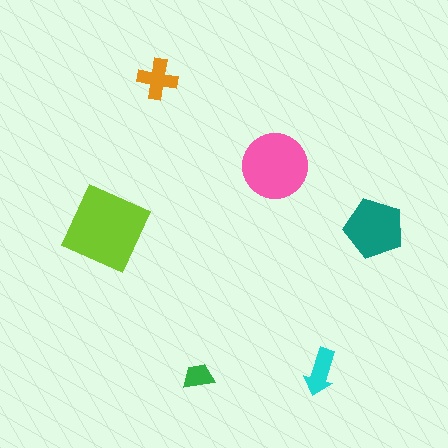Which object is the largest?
The lime diamond.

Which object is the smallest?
The green trapezoid.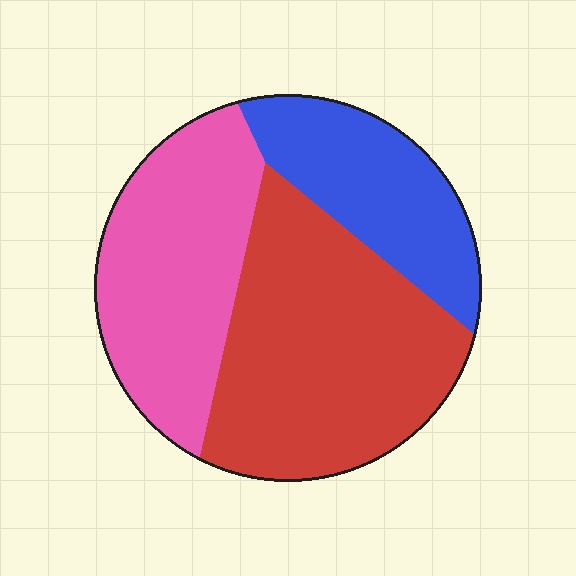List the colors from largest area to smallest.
From largest to smallest: red, pink, blue.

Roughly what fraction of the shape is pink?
Pink takes up about one third (1/3) of the shape.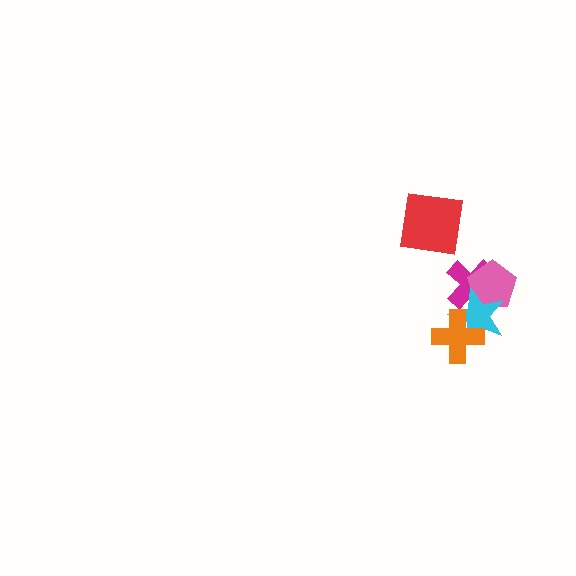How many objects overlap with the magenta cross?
2 objects overlap with the magenta cross.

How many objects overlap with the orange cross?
1 object overlaps with the orange cross.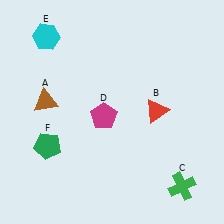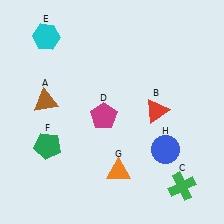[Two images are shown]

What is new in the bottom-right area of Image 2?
A blue circle (H) was added in the bottom-right area of Image 2.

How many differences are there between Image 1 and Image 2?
There are 2 differences between the two images.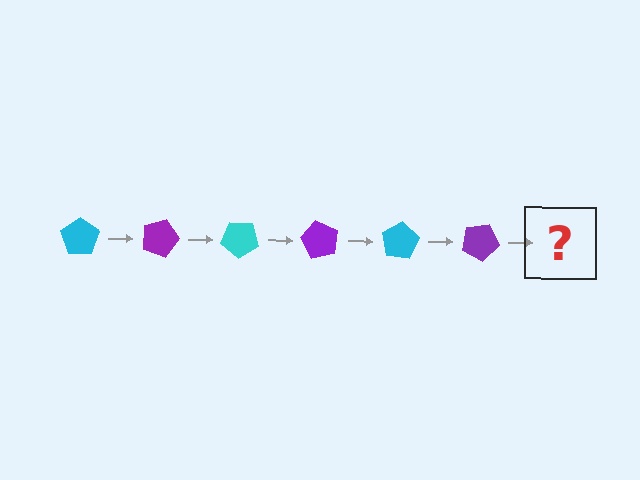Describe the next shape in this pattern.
It should be a cyan pentagon, rotated 120 degrees from the start.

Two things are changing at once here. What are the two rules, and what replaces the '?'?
The two rules are that it rotates 20 degrees each step and the color cycles through cyan and purple. The '?' should be a cyan pentagon, rotated 120 degrees from the start.